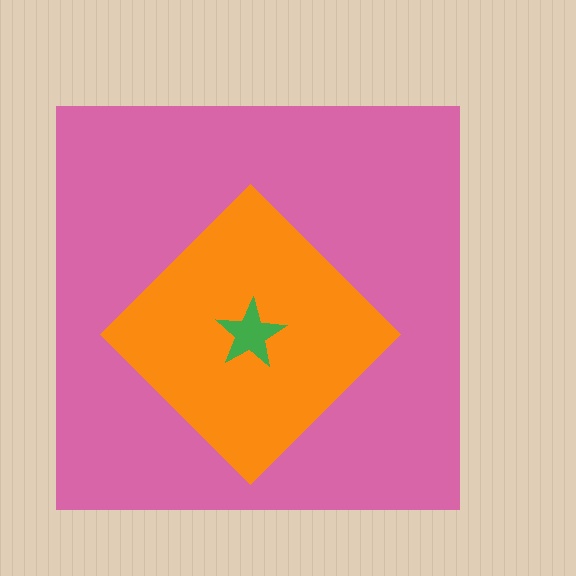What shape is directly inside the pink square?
The orange diamond.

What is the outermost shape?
The pink square.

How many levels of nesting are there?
3.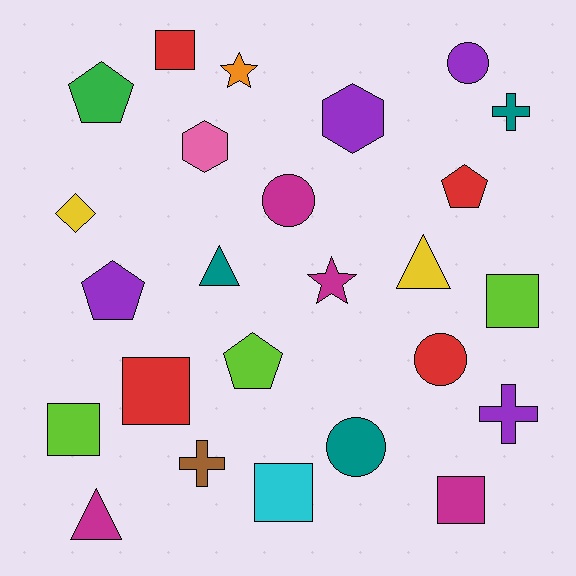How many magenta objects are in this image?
There are 4 magenta objects.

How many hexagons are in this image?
There are 2 hexagons.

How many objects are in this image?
There are 25 objects.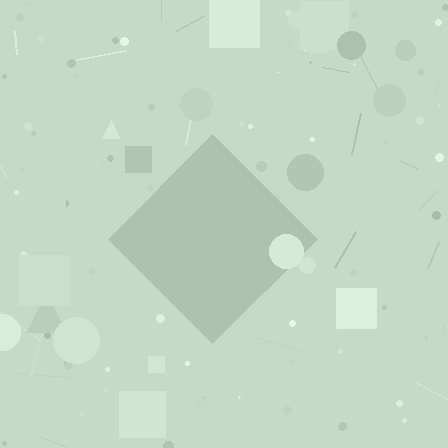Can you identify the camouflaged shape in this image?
The camouflaged shape is a diamond.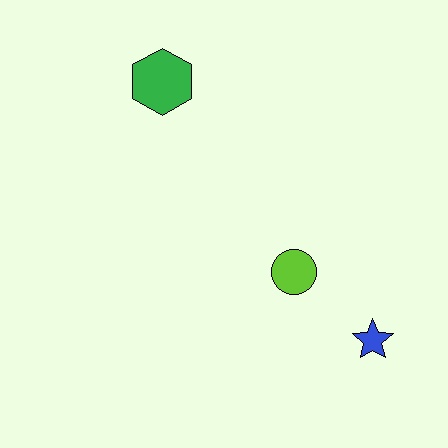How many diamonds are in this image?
There are no diamonds.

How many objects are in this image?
There are 3 objects.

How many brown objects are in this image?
There are no brown objects.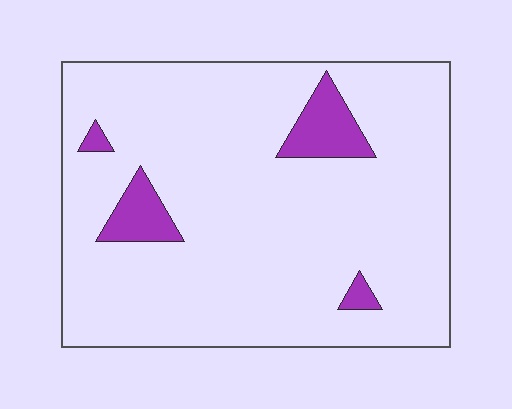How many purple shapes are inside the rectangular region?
4.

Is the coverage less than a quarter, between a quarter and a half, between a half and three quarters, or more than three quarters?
Less than a quarter.